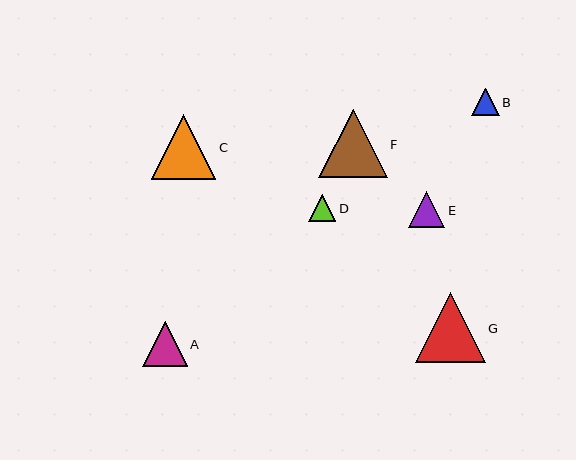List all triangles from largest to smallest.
From largest to smallest: G, F, C, A, E, B, D.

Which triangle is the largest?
Triangle G is the largest with a size of approximately 69 pixels.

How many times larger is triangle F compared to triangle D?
Triangle F is approximately 2.6 times the size of triangle D.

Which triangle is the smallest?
Triangle D is the smallest with a size of approximately 27 pixels.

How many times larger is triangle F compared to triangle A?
Triangle F is approximately 1.5 times the size of triangle A.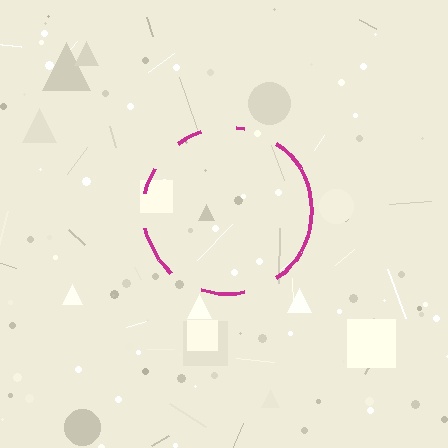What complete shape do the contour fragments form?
The contour fragments form a circle.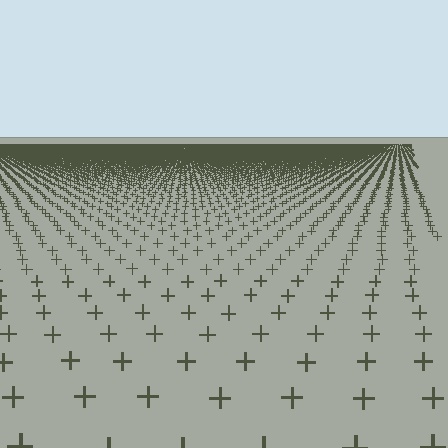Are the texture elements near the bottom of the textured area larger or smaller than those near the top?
Larger. Near the bottom, elements are closer to the viewer and appear at a bigger on-screen size.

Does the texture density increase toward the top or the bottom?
Density increases toward the top.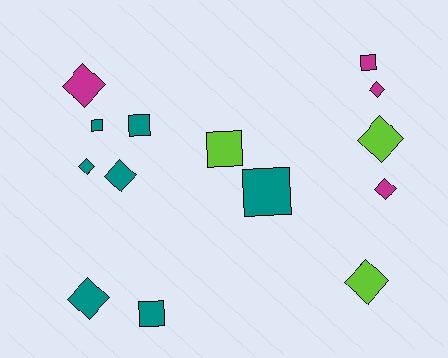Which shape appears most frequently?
Diamond, with 8 objects.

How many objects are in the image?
There are 14 objects.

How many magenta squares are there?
There is 1 magenta square.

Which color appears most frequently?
Teal, with 7 objects.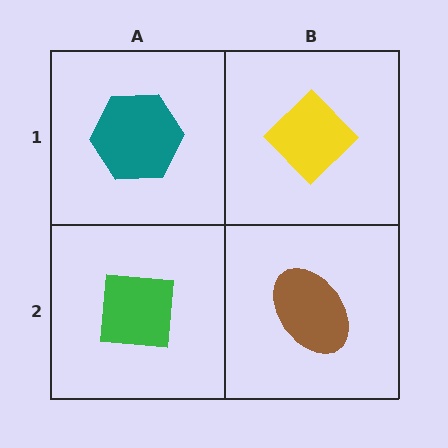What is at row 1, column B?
A yellow diamond.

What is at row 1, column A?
A teal hexagon.